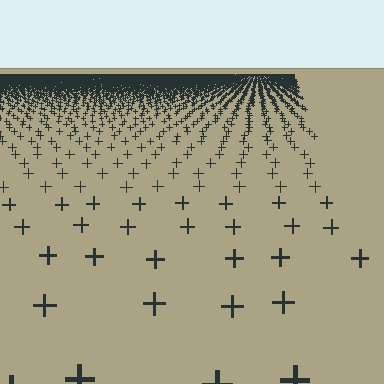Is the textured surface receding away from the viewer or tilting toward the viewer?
The surface is receding away from the viewer. Texture elements get smaller and denser toward the top.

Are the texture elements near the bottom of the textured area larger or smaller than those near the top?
Larger. Near the bottom, elements are closer to the viewer and appear at a bigger on-screen size.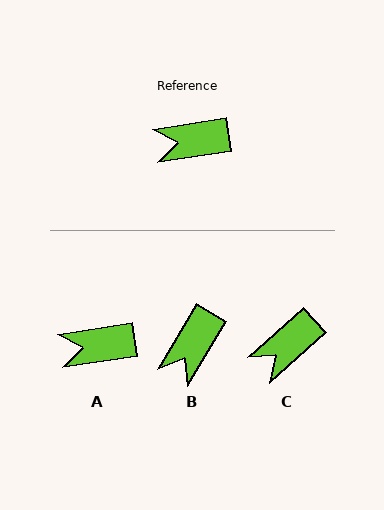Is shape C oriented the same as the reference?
No, it is off by about 33 degrees.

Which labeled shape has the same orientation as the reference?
A.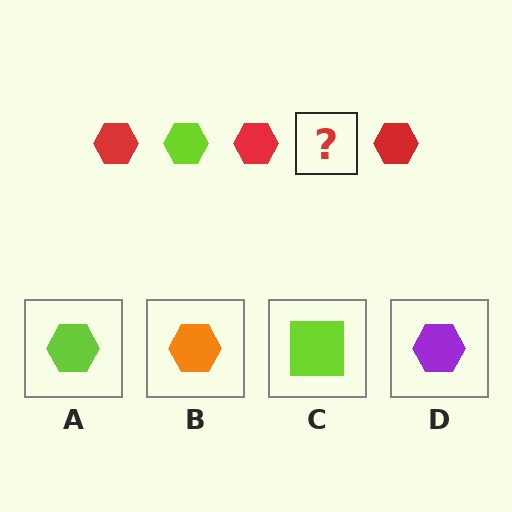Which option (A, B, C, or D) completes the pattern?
A.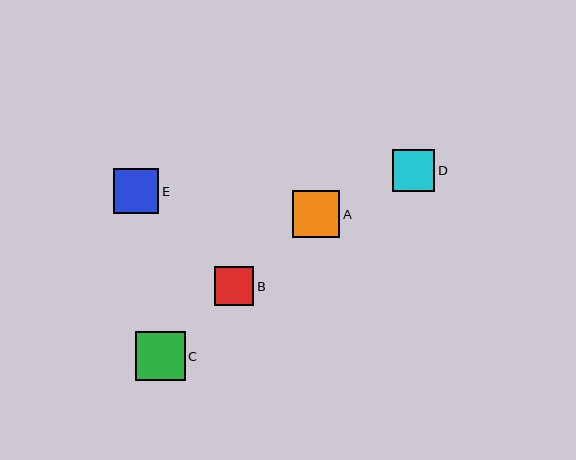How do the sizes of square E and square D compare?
Square E and square D are approximately the same size.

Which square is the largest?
Square C is the largest with a size of approximately 50 pixels.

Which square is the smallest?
Square B is the smallest with a size of approximately 39 pixels.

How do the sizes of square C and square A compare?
Square C and square A are approximately the same size.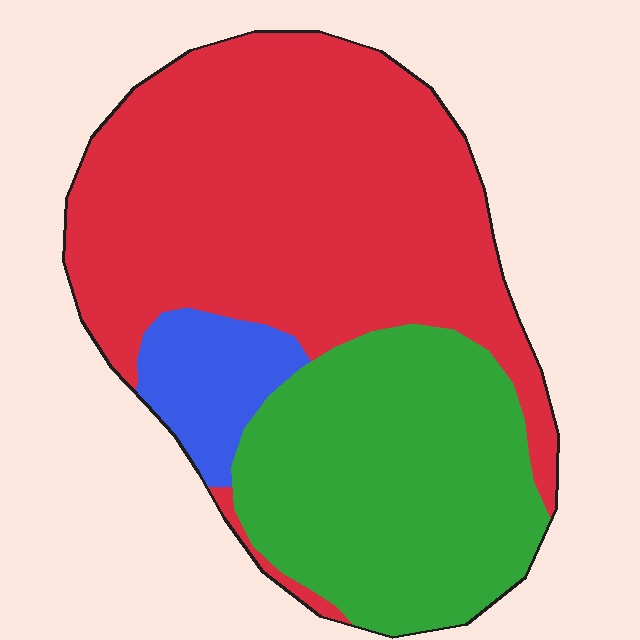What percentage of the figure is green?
Green covers 35% of the figure.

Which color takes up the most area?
Red, at roughly 55%.